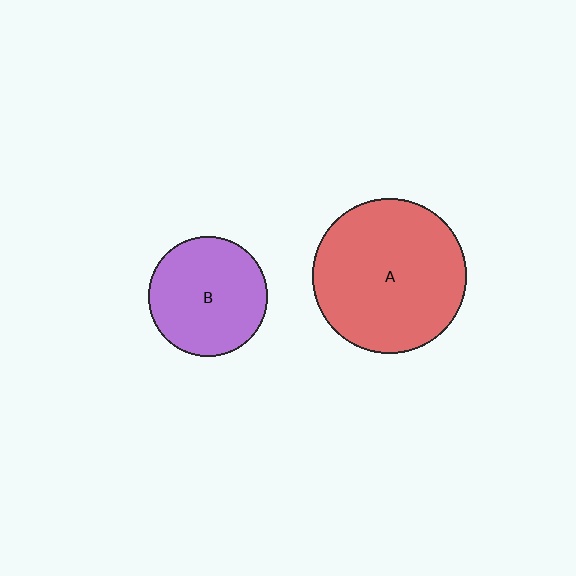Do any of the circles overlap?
No, none of the circles overlap.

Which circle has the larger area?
Circle A (red).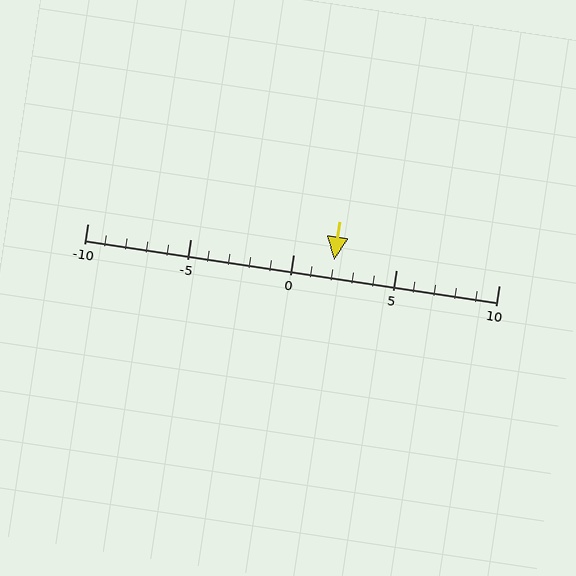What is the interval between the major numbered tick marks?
The major tick marks are spaced 5 units apart.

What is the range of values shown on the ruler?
The ruler shows values from -10 to 10.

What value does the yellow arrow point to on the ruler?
The yellow arrow points to approximately 2.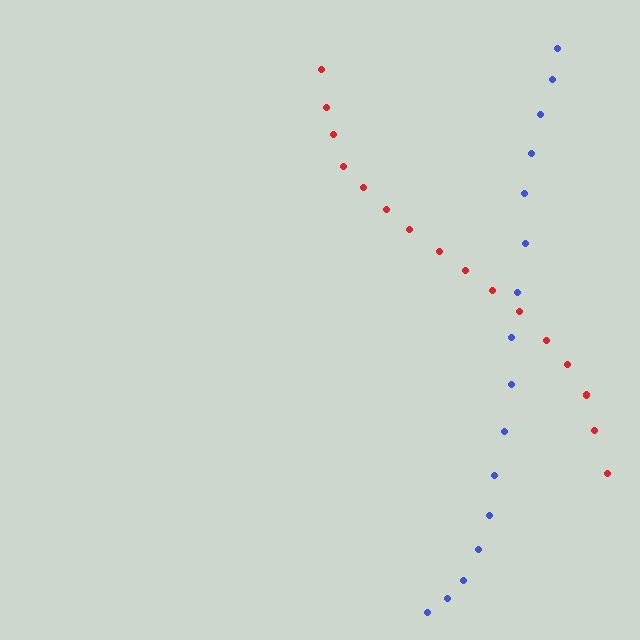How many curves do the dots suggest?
There are 2 distinct paths.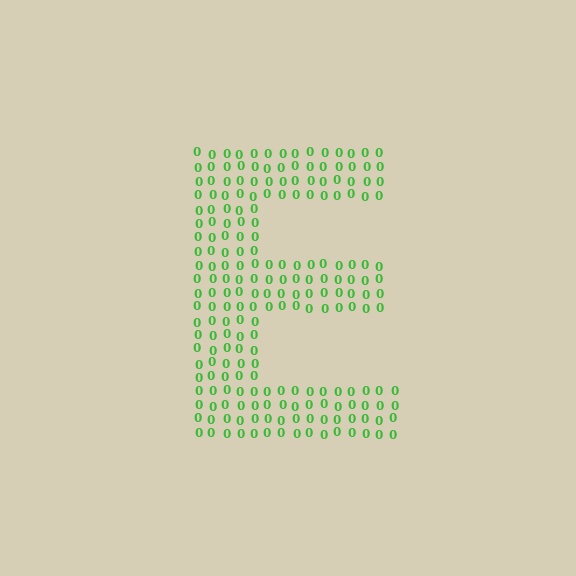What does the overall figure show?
The overall figure shows the letter E.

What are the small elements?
The small elements are digit 0's.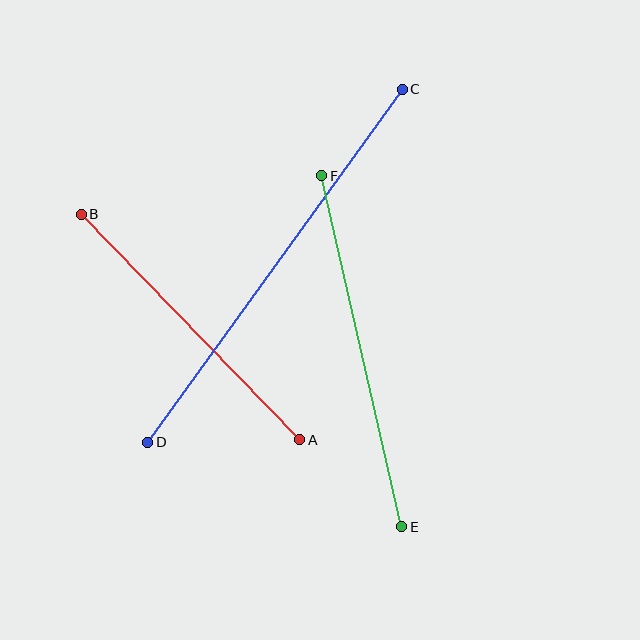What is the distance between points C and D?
The distance is approximately 435 pixels.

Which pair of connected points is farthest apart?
Points C and D are farthest apart.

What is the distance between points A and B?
The distance is approximately 314 pixels.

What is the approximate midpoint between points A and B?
The midpoint is at approximately (190, 327) pixels.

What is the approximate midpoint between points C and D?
The midpoint is at approximately (275, 266) pixels.